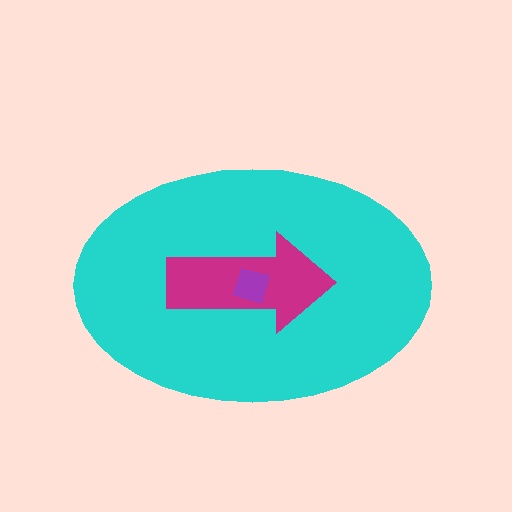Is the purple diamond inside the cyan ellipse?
Yes.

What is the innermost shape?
The purple diamond.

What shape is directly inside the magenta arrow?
The purple diamond.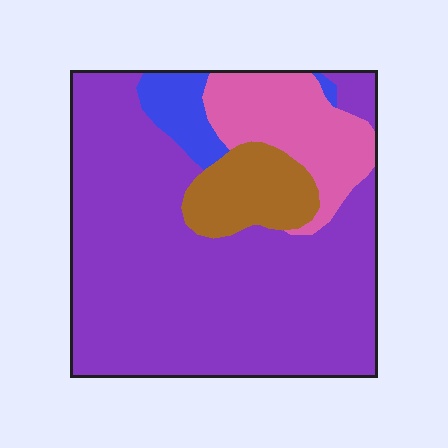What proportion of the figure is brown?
Brown takes up about one tenth (1/10) of the figure.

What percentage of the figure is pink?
Pink covers roughly 15% of the figure.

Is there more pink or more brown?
Pink.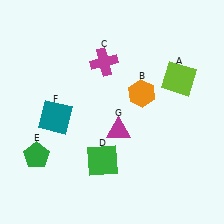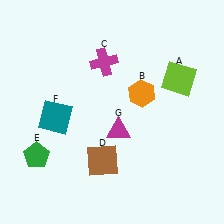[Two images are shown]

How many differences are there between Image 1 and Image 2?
There is 1 difference between the two images.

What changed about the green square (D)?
In Image 1, D is green. In Image 2, it changed to brown.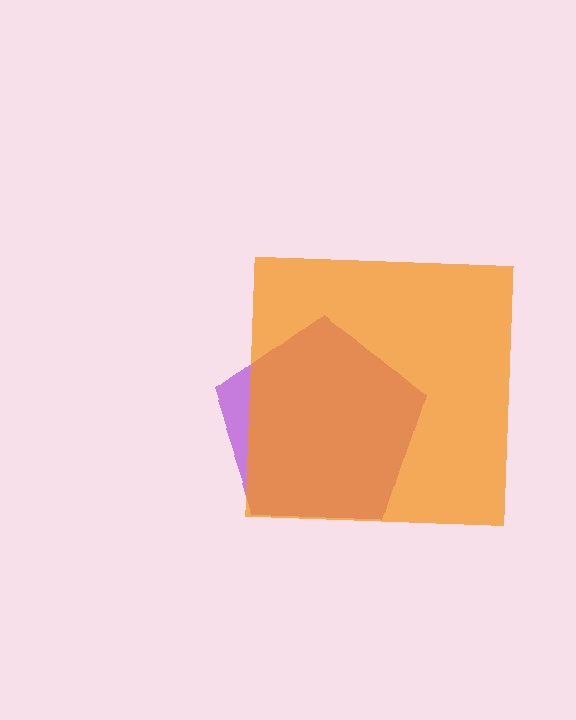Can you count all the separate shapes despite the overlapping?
Yes, there are 2 separate shapes.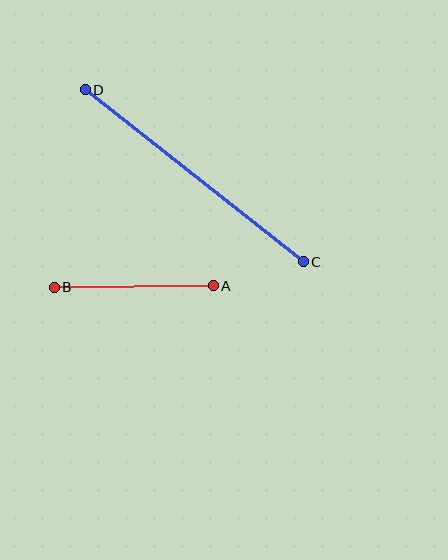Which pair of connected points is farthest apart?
Points C and D are farthest apart.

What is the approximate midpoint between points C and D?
The midpoint is at approximately (194, 176) pixels.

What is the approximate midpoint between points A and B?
The midpoint is at approximately (134, 286) pixels.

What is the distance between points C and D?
The distance is approximately 278 pixels.